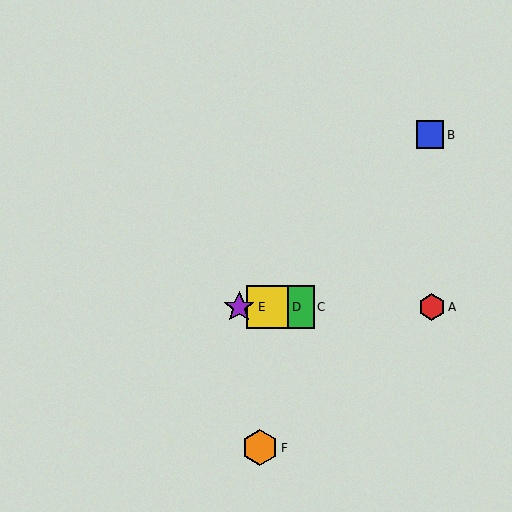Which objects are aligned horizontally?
Objects A, C, D, E are aligned horizontally.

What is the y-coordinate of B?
Object B is at y≈135.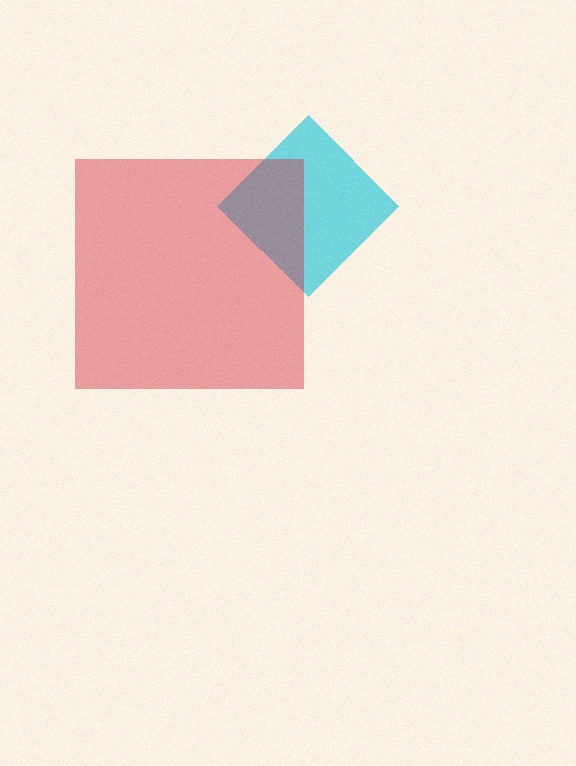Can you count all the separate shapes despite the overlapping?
Yes, there are 2 separate shapes.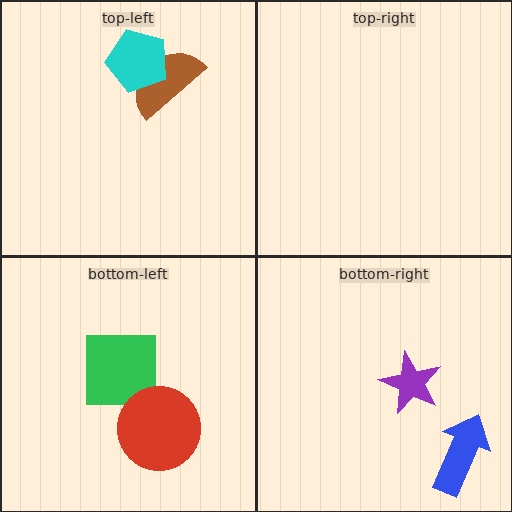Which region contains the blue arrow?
The bottom-right region.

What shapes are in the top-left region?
The brown semicircle, the cyan pentagon.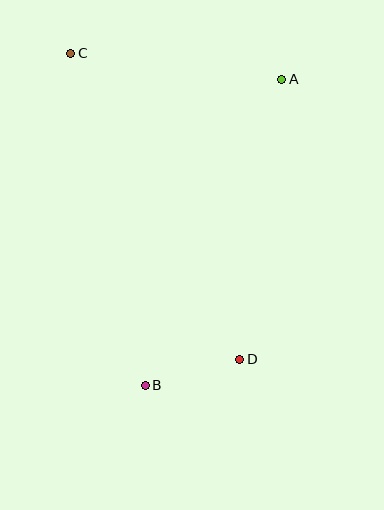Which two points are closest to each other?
Points B and D are closest to each other.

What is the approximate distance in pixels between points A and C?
The distance between A and C is approximately 213 pixels.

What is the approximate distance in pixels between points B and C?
The distance between B and C is approximately 340 pixels.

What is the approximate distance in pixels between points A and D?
The distance between A and D is approximately 283 pixels.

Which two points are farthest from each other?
Points C and D are farthest from each other.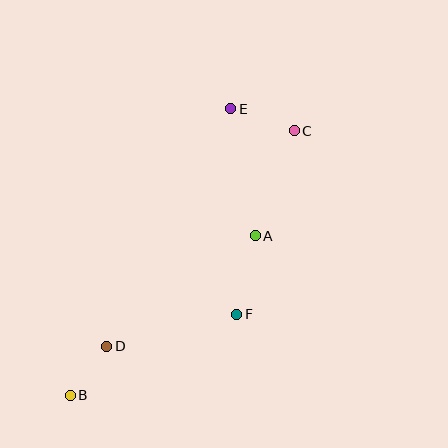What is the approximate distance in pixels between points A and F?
The distance between A and F is approximately 80 pixels.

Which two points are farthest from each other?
Points B and C are farthest from each other.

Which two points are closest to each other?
Points B and D are closest to each other.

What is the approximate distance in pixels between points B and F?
The distance between B and F is approximately 185 pixels.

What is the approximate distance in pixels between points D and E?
The distance between D and E is approximately 268 pixels.